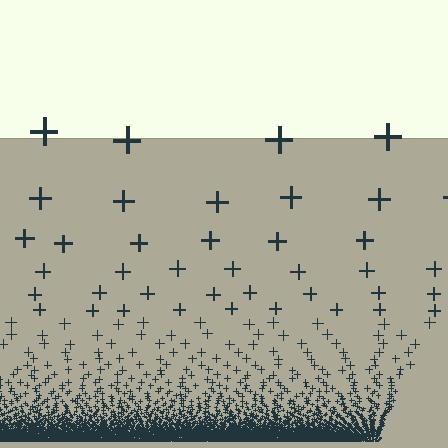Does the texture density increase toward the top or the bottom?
Density increases toward the bottom.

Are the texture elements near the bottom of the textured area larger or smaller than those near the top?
Smaller. The gradient is inverted — elements near the bottom are smaller and denser.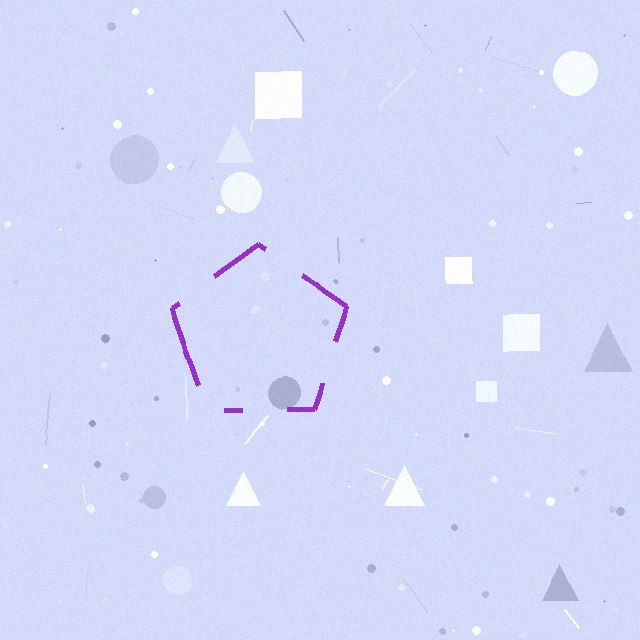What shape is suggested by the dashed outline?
The dashed outline suggests a pentagon.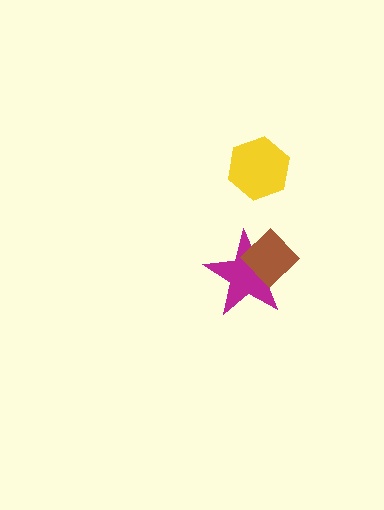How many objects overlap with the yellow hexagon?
0 objects overlap with the yellow hexagon.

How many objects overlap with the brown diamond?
1 object overlaps with the brown diamond.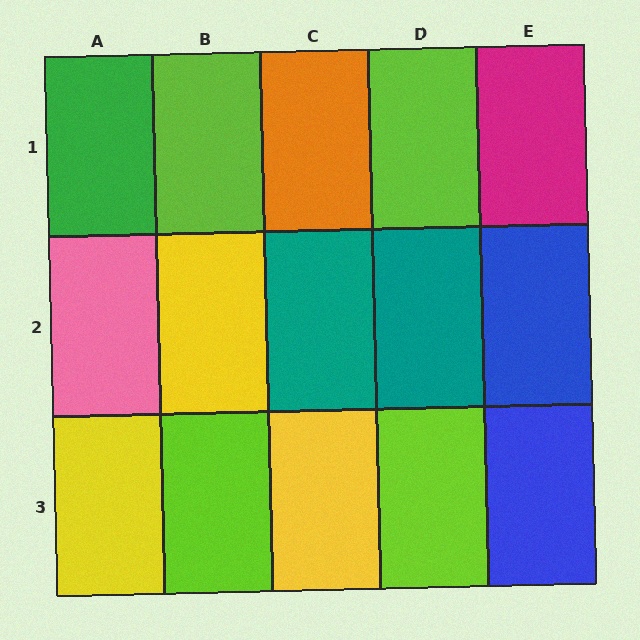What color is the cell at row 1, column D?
Lime.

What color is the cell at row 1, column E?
Magenta.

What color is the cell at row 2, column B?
Yellow.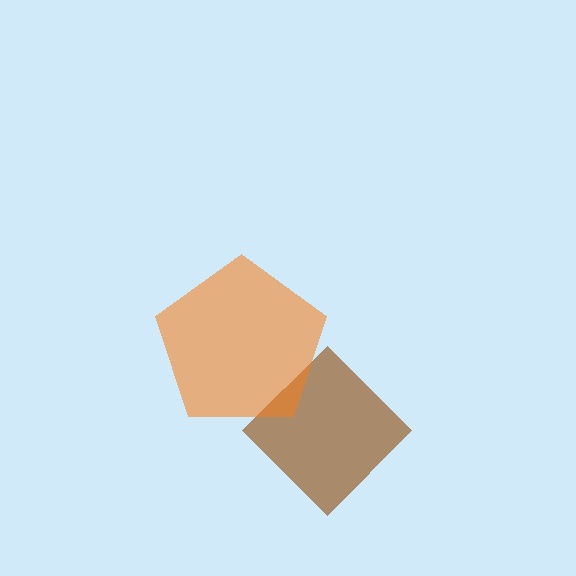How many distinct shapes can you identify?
There are 2 distinct shapes: a brown diamond, an orange pentagon.